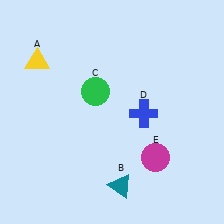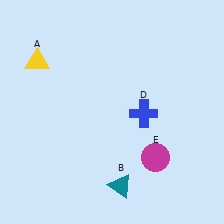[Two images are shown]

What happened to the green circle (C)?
The green circle (C) was removed in Image 2. It was in the top-left area of Image 1.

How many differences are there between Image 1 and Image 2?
There is 1 difference between the two images.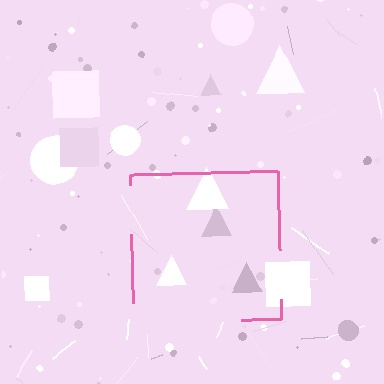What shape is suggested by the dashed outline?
The dashed outline suggests a square.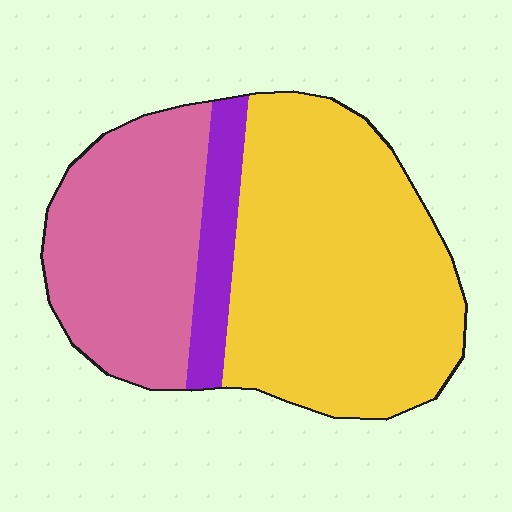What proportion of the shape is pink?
Pink covers around 35% of the shape.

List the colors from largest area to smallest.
From largest to smallest: yellow, pink, purple.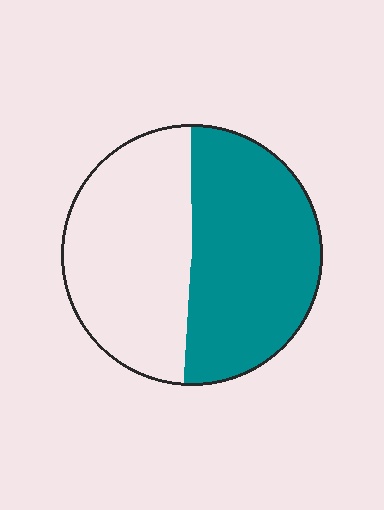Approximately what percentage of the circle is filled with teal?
Approximately 50%.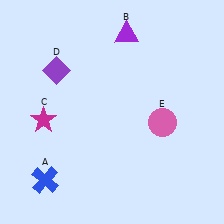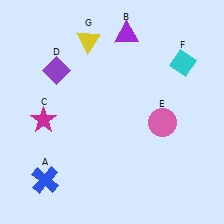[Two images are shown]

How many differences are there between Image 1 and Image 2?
There are 2 differences between the two images.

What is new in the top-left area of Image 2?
A yellow triangle (G) was added in the top-left area of Image 2.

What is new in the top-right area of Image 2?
A cyan diamond (F) was added in the top-right area of Image 2.